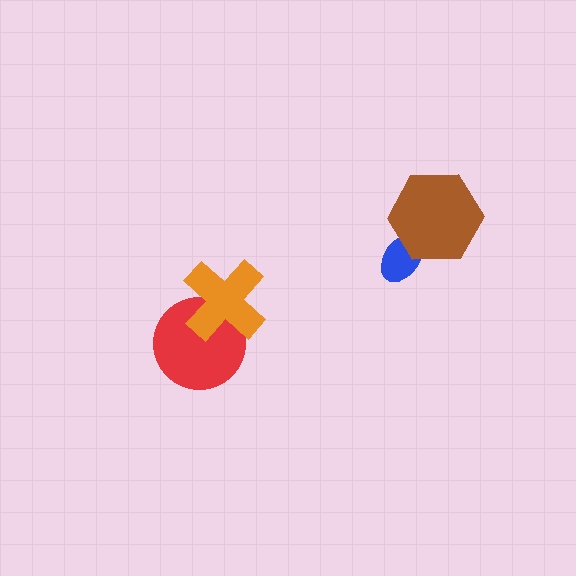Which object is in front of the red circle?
The orange cross is in front of the red circle.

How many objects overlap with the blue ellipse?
1 object overlaps with the blue ellipse.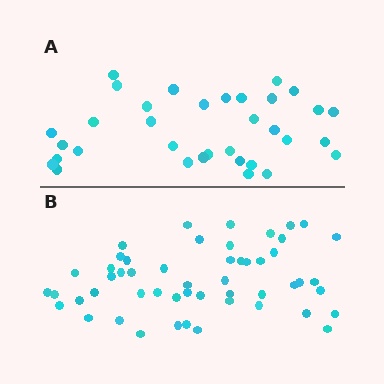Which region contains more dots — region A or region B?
Region B (the bottom region) has more dots.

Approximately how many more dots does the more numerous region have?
Region B has approximately 20 more dots than region A.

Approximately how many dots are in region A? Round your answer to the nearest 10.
About 30 dots. (The exact count is 34, which rounds to 30.)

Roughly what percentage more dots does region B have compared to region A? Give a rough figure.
About 55% more.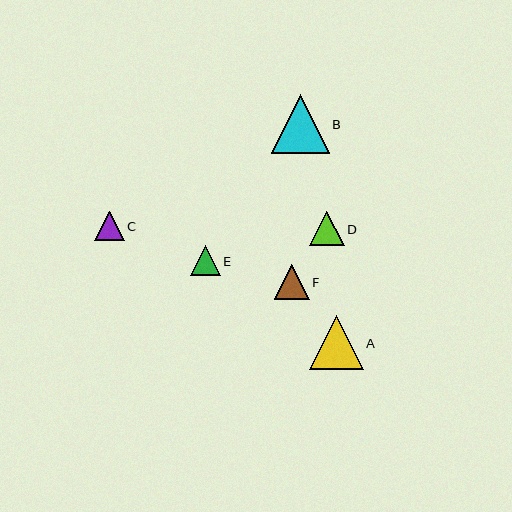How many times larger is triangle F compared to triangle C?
Triangle F is approximately 1.2 times the size of triangle C.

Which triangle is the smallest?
Triangle C is the smallest with a size of approximately 29 pixels.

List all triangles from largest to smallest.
From largest to smallest: B, A, F, D, E, C.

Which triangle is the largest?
Triangle B is the largest with a size of approximately 58 pixels.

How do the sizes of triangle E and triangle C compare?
Triangle E and triangle C are approximately the same size.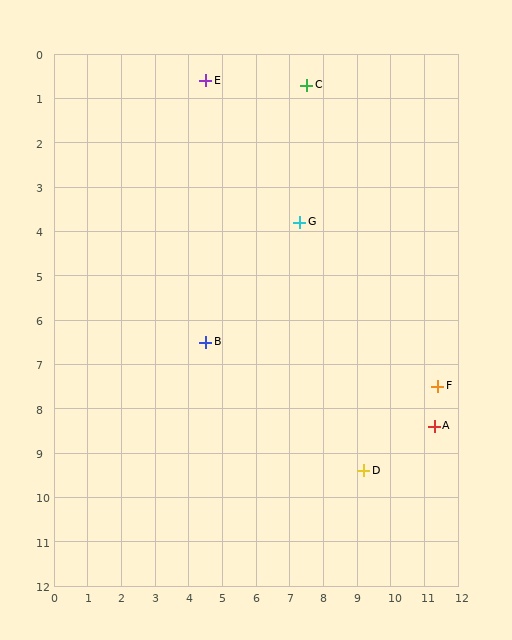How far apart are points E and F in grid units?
Points E and F are about 9.8 grid units apart.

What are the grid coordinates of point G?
Point G is at approximately (7.3, 3.8).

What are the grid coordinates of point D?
Point D is at approximately (9.2, 9.4).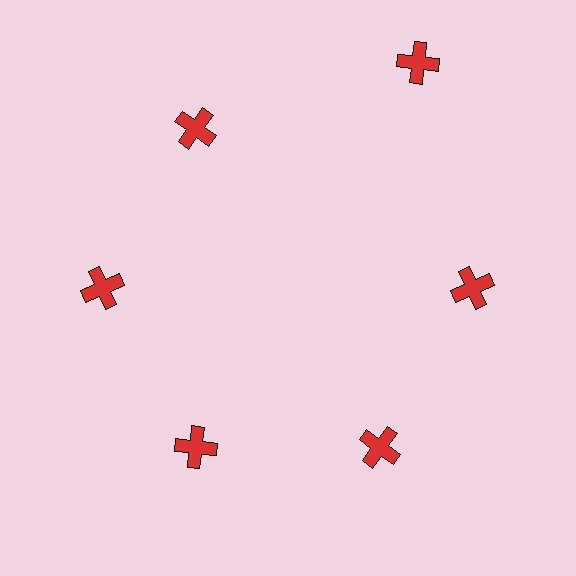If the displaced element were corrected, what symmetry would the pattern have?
It would have 6-fold rotational symmetry — the pattern would map onto itself every 60 degrees.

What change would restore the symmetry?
The symmetry would be restored by moving it inward, back onto the ring so that all 6 crosses sit at equal angles and equal distance from the center.